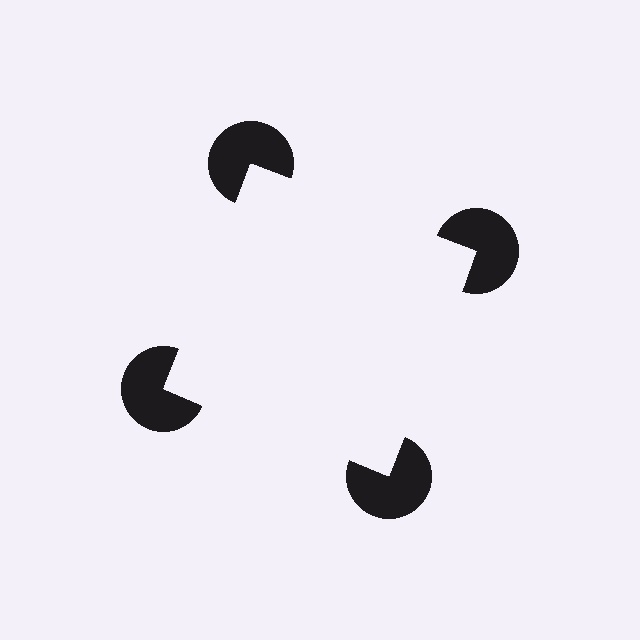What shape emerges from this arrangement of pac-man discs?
An illusory square — its edges are inferred from the aligned wedge cuts in the pac-man discs, not physically drawn.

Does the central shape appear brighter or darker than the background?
It typically appears slightly brighter than the background, even though no actual brightness change is drawn.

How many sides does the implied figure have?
4 sides.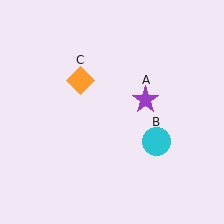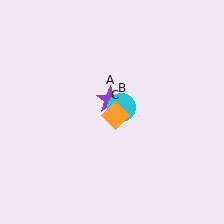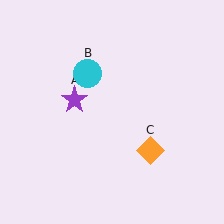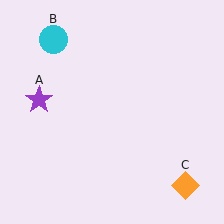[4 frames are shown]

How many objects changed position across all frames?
3 objects changed position: purple star (object A), cyan circle (object B), orange diamond (object C).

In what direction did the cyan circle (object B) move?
The cyan circle (object B) moved up and to the left.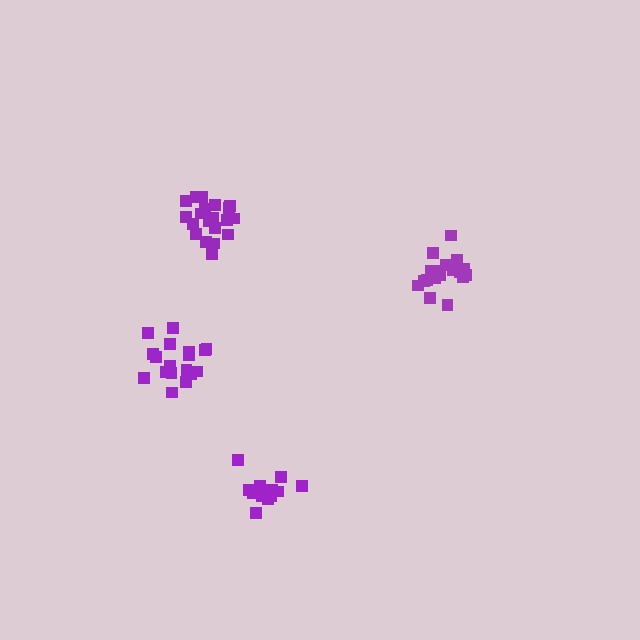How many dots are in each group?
Group 1: 20 dots, Group 2: 14 dots, Group 3: 19 dots, Group 4: 18 dots (71 total).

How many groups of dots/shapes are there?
There are 4 groups.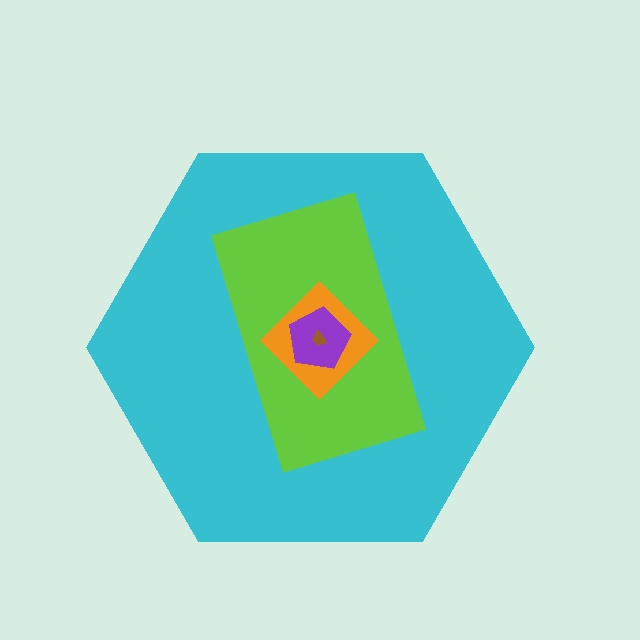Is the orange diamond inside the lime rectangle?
Yes.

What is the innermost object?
The brown trapezoid.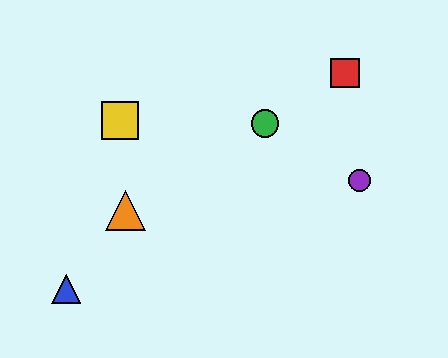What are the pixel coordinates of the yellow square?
The yellow square is at (120, 120).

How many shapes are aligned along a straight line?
3 shapes (the red square, the green circle, the orange triangle) are aligned along a straight line.